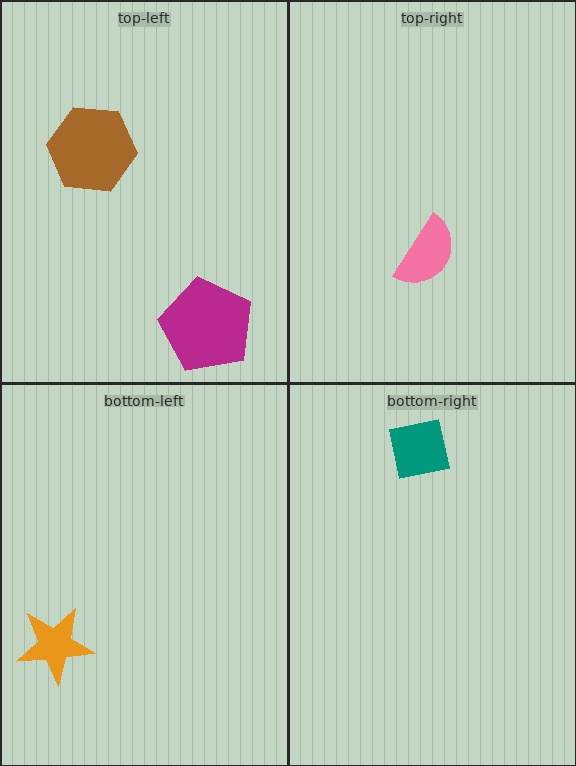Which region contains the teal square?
The bottom-right region.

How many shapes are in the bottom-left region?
1.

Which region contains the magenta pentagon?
The top-left region.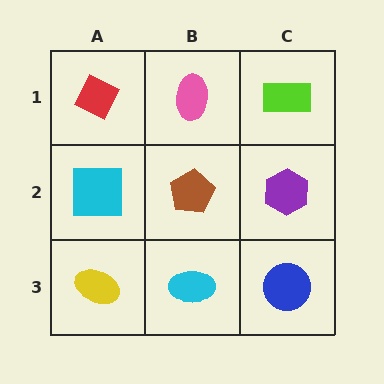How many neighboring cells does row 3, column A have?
2.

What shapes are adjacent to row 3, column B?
A brown pentagon (row 2, column B), a yellow ellipse (row 3, column A), a blue circle (row 3, column C).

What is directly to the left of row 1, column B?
A red diamond.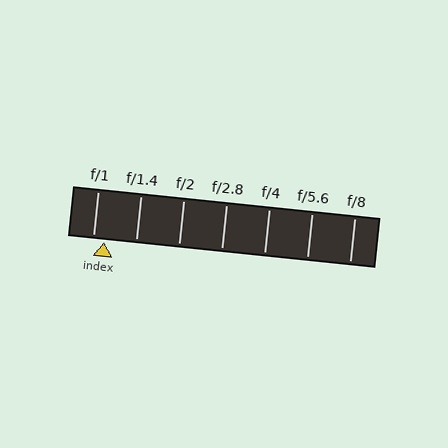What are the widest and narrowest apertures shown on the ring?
The widest aperture shown is f/1 and the narrowest is f/8.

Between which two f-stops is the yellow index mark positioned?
The index mark is between f/1 and f/1.4.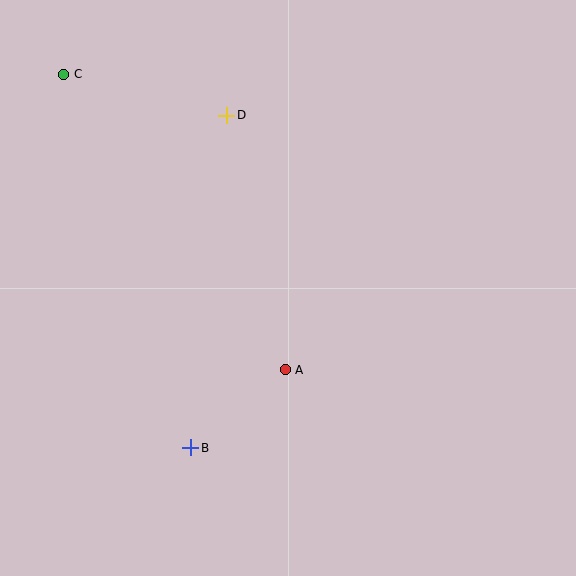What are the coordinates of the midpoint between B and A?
The midpoint between B and A is at (238, 409).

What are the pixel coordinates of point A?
Point A is at (285, 370).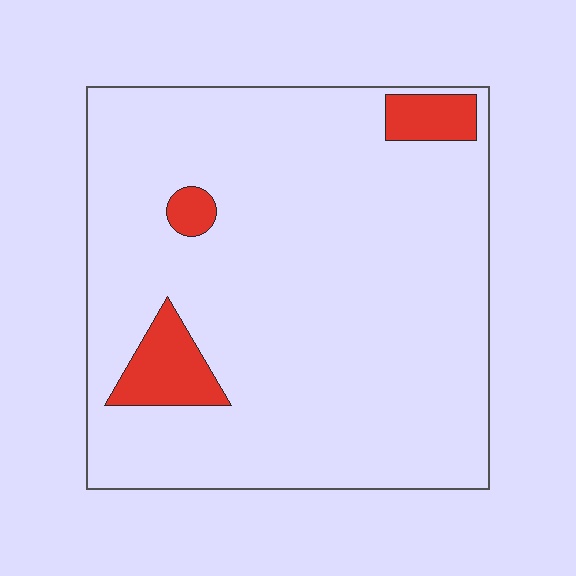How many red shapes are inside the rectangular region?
3.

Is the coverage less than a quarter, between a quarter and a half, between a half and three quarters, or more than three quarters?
Less than a quarter.